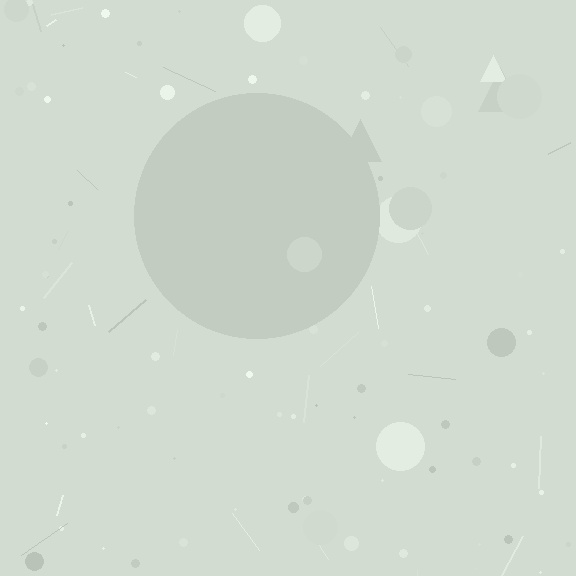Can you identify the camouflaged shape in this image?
The camouflaged shape is a circle.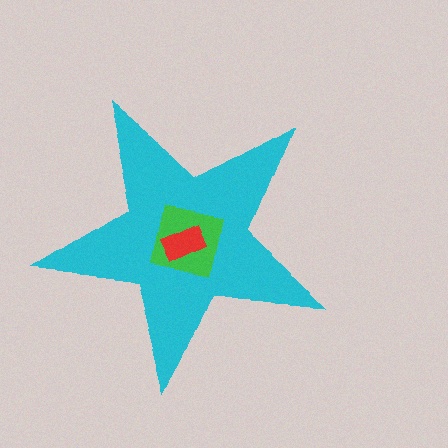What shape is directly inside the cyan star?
The green square.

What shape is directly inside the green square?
The red rectangle.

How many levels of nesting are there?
3.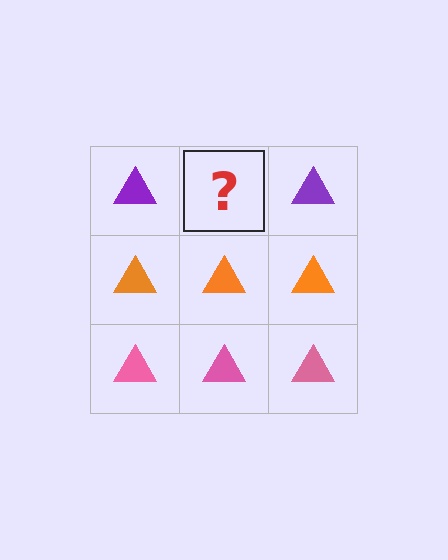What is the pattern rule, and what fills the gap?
The rule is that each row has a consistent color. The gap should be filled with a purple triangle.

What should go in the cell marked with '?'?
The missing cell should contain a purple triangle.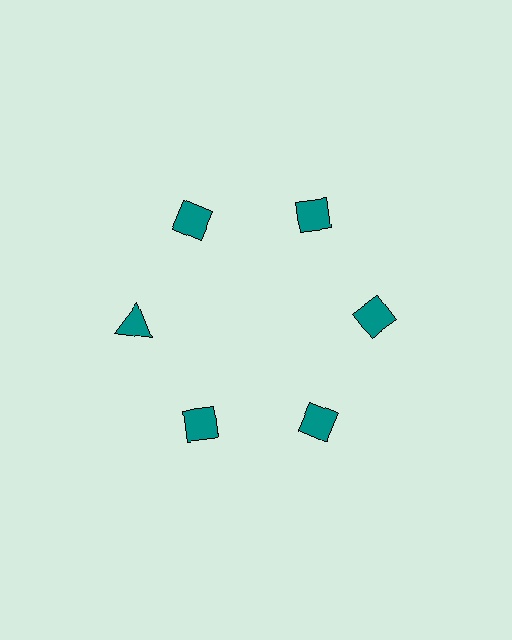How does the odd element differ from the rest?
It has a different shape: triangle instead of diamond.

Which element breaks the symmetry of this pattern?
The teal triangle at roughly the 9 o'clock position breaks the symmetry. All other shapes are teal diamonds.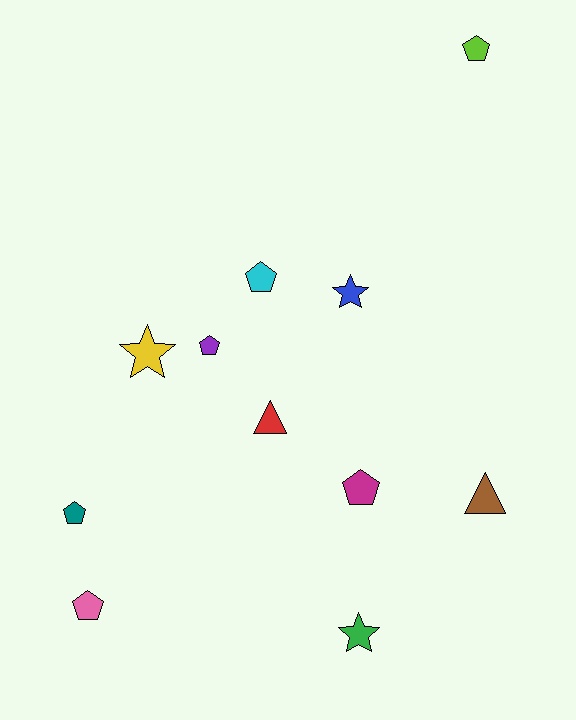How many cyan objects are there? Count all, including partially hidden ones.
There is 1 cyan object.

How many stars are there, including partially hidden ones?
There are 3 stars.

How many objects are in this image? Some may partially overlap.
There are 11 objects.